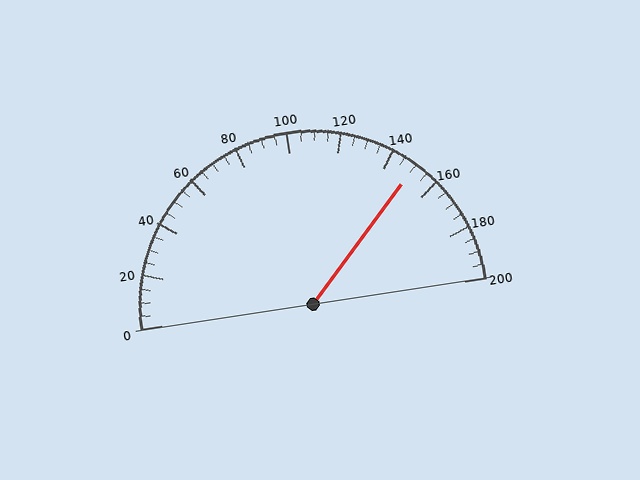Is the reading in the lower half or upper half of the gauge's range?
The reading is in the upper half of the range (0 to 200).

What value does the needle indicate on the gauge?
The needle indicates approximately 150.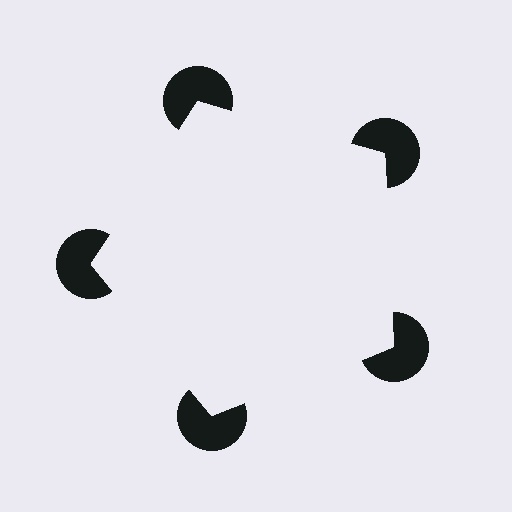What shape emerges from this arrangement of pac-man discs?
An illusory pentagon — its edges are inferred from the aligned wedge cuts in the pac-man discs, not physically drawn.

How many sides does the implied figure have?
5 sides.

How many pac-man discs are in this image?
There are 5 — one at each vertex of the illusory pentagon.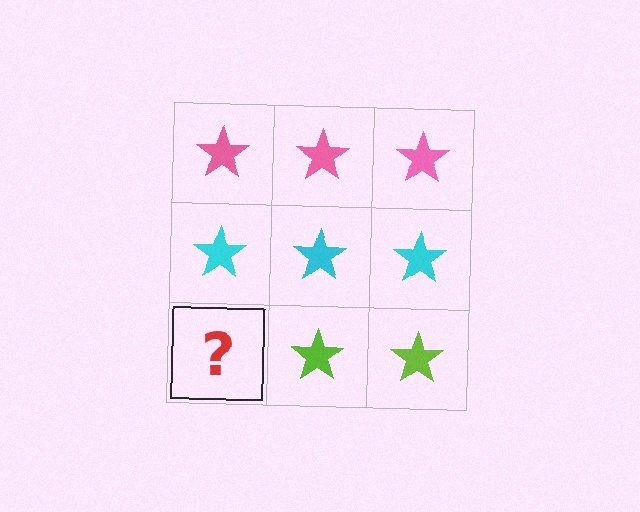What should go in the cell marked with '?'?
The missing cell should contain a lime star.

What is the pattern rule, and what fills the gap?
The rule is that each row has a consistent color. The gap should be filled with a lime star.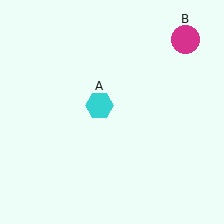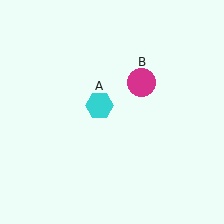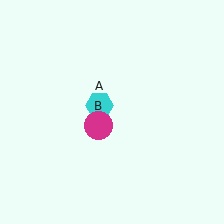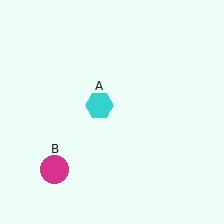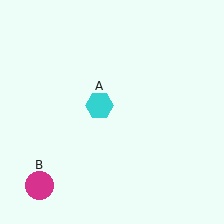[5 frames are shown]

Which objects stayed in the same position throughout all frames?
Cyan hexagon (object A) remained stationary.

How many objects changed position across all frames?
1 object changed position: magenta circle (object B).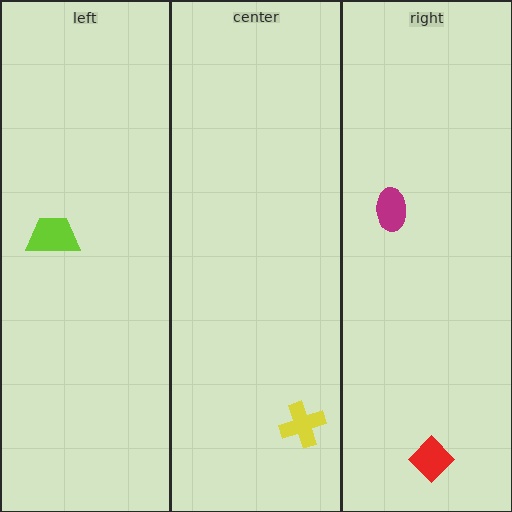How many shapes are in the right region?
2.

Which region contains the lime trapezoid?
The left region.